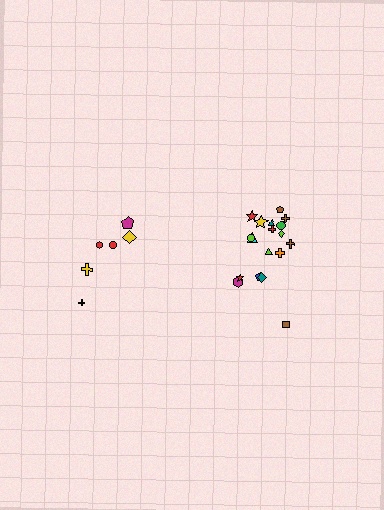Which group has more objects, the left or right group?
The right group.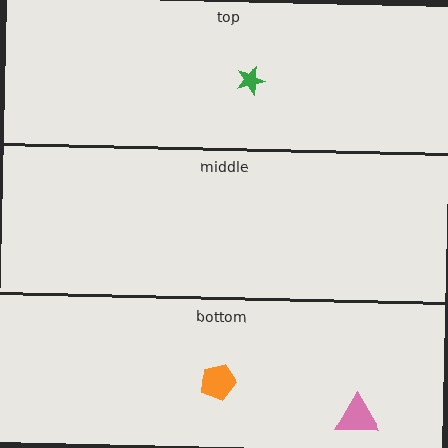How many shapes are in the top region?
1.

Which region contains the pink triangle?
The bottom region.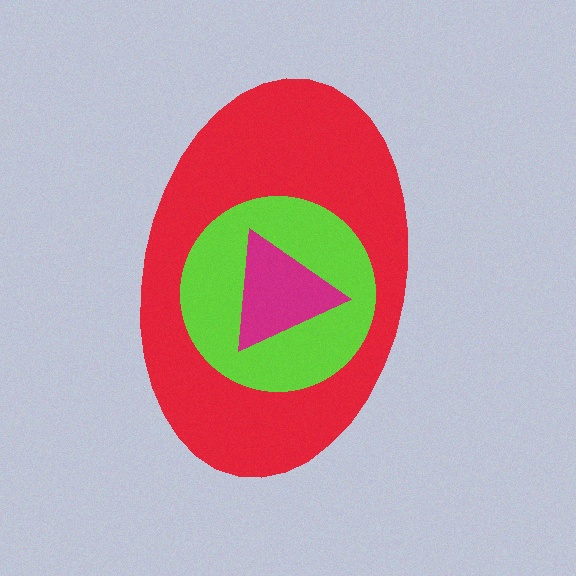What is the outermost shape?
The red ellipse.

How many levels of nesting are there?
3.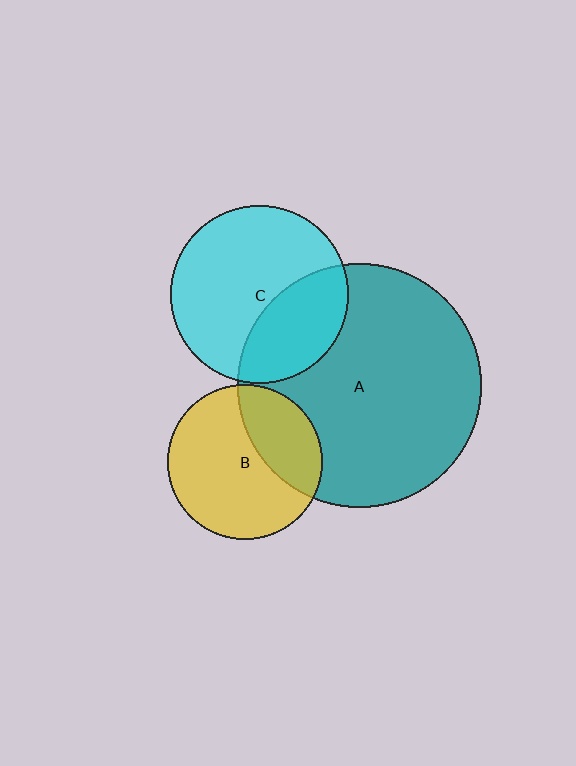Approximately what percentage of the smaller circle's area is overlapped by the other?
Approximately 30%.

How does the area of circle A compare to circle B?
Approximately 2.5 times.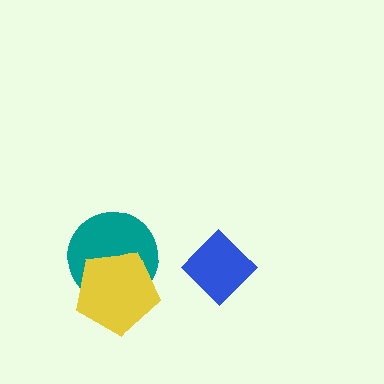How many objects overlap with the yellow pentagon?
1 object overlaps with the yellow pentagon.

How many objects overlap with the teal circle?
1 object overlaps with the teal circle.